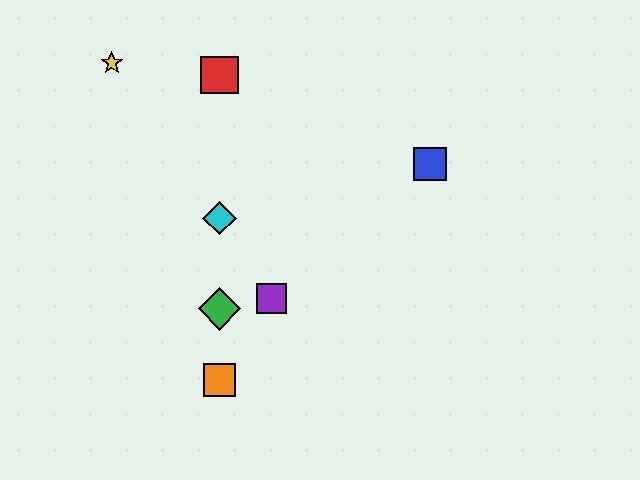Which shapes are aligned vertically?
The red square, the green diamond, the orange square, the cyan diamond are aligned vertically.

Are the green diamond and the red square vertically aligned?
Yes, both are at x≈220.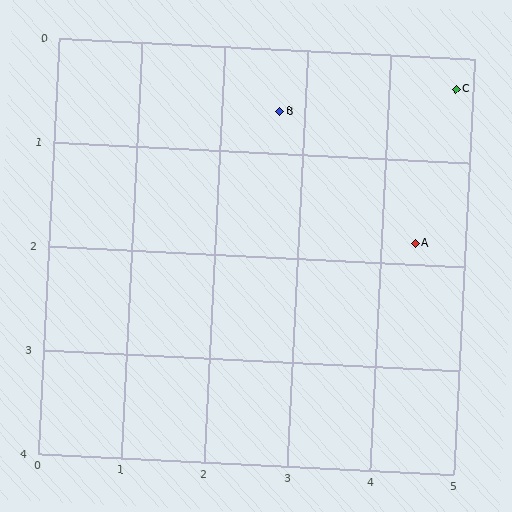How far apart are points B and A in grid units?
Points B and A are about 2.1 grid units apart.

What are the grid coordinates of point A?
Point A is at approximately (4.4, 1.8).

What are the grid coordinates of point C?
Point C is at approximately (4.8, 0.3).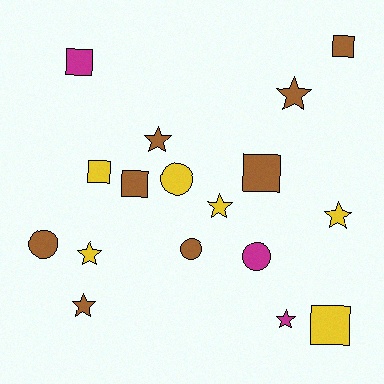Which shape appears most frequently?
Star, with 7 objects.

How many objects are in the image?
There are 17 objects.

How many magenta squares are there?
There is 1 magenta square.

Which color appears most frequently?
Brown, with 8 objects.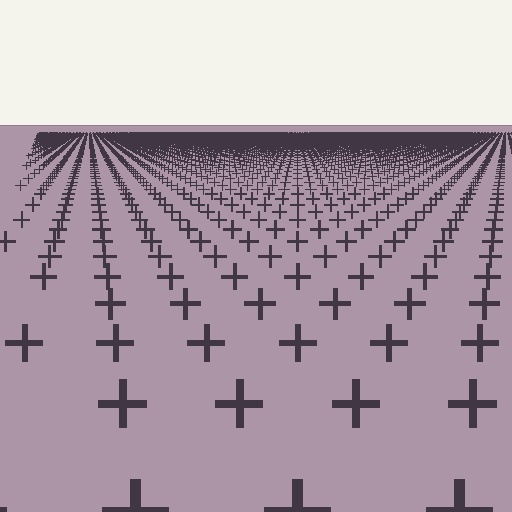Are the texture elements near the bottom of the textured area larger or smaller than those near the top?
Larger. Near the bottom, elements are closer to the viewer and appear at a bigger on-screen size.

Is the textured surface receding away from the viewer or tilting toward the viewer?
The surface is receding away from the viewer. Texture elements get smaller and denser toward the top.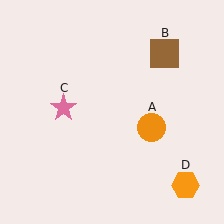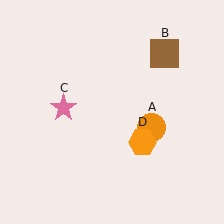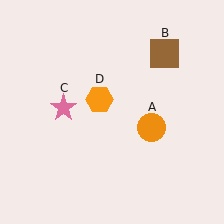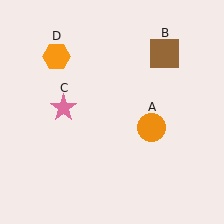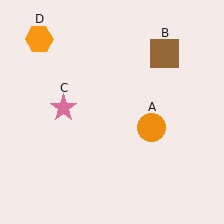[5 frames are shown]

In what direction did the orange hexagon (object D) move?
The orange hexagon (object D) moved up and to the left.